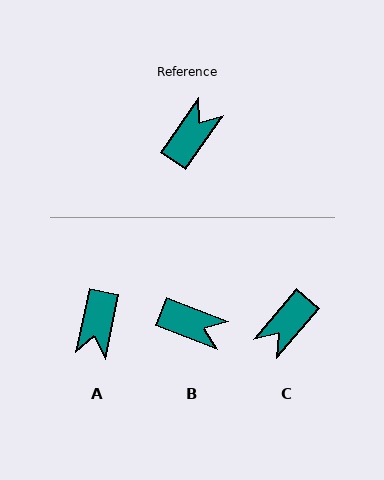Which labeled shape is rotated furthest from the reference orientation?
C, about 175 degrees away.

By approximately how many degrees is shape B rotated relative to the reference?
Approximately 76 degrees clockwise.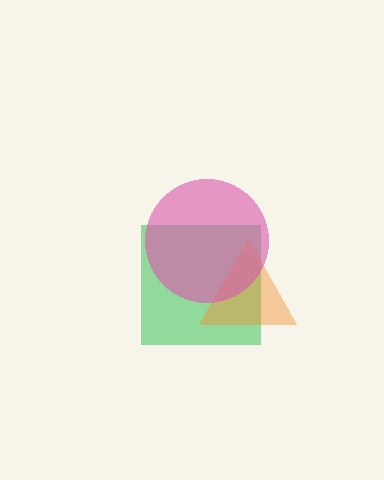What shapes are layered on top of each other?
The layered shapes are: a green square, an orange triangle, a pink circle.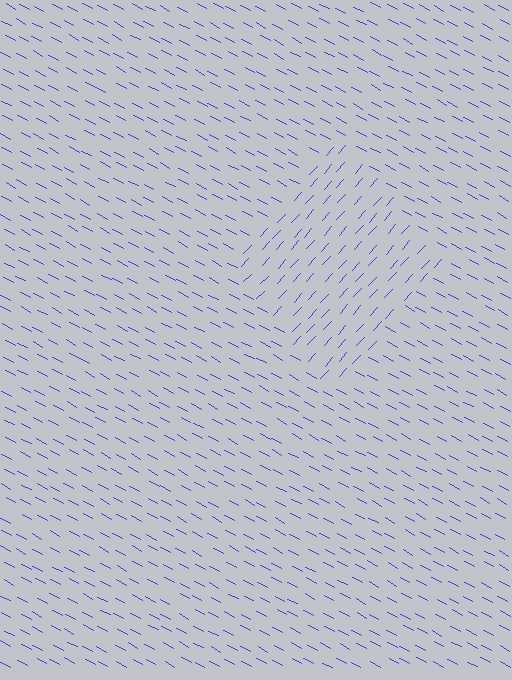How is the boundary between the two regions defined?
The boundary is defined purely by a change in line orientation (approximately 76 degrees difference). All lines are the same color and thickness.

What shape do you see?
I see a diamond.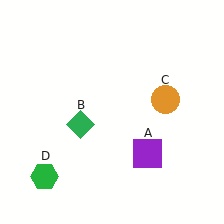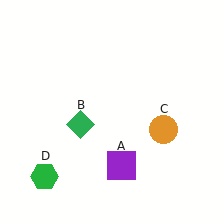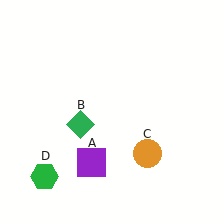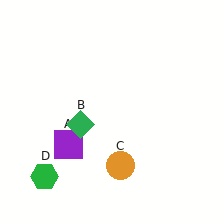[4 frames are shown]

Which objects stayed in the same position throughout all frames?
Green diamond (object B) and green hexagon (object D) remained stationary.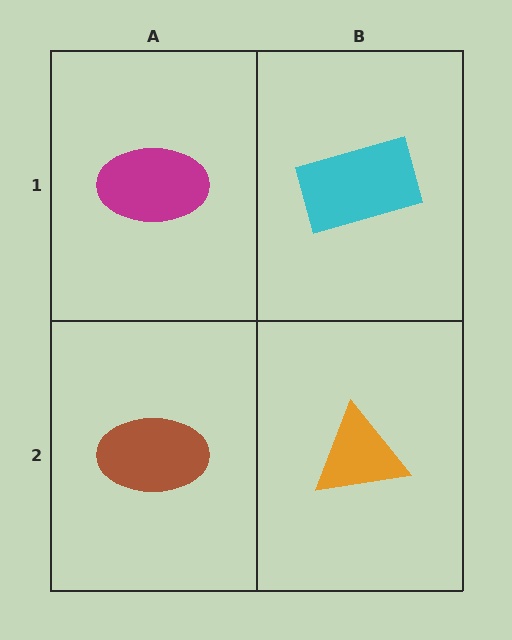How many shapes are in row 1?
2 shapes.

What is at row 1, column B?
A cyan rectangle.